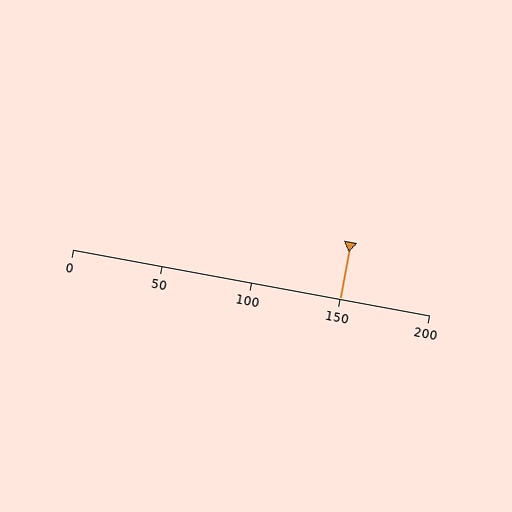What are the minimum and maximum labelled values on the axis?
The axis runs from 0 to 200.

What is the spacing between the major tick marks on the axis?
The major ticks are spaced 50 apart.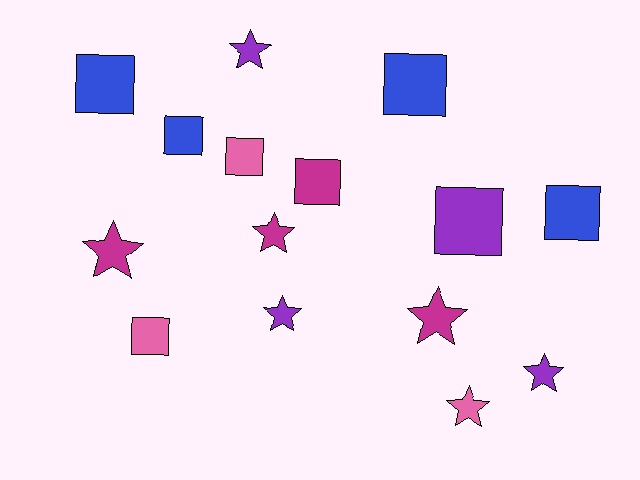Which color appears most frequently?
Purple, with 4 objects.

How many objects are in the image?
There are 15 objects.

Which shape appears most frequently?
Square, with 8 objects.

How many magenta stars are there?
There are 3 magenta stars.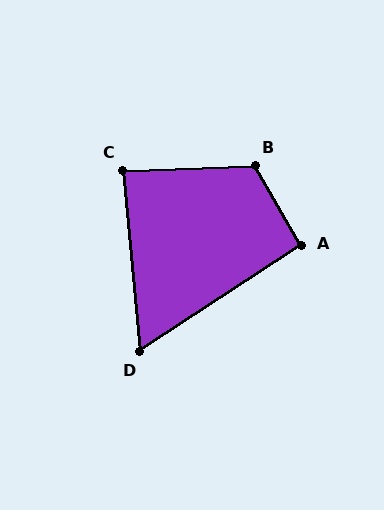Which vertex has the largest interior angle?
B, at approximately 118 degrees.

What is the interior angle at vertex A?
Approximately 94 degrees (approximately right).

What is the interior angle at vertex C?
Approximately 86 degrees (approximately right).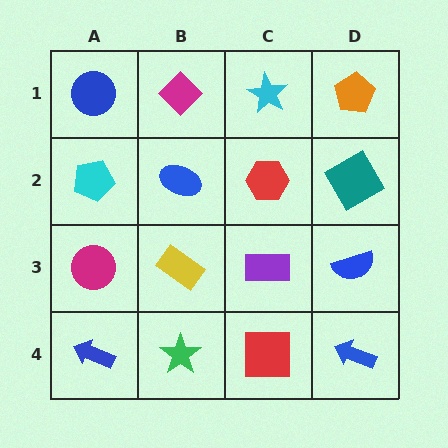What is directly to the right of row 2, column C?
A teal diamond.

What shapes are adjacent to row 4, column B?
A yellow rectangle (row 3, column B), a blue arrow (row 4, column A), a red square (row 4, column C).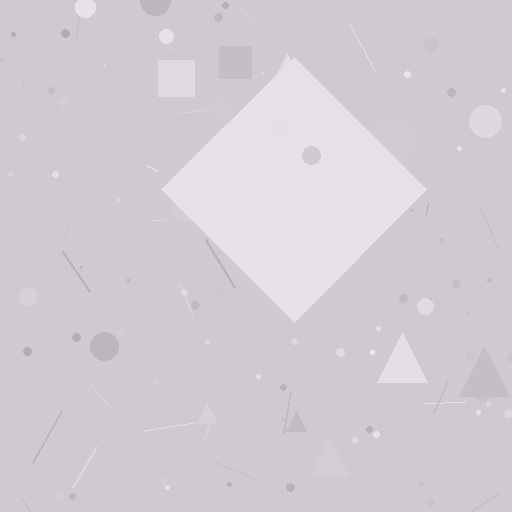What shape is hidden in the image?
A diamond is hidden in the image.